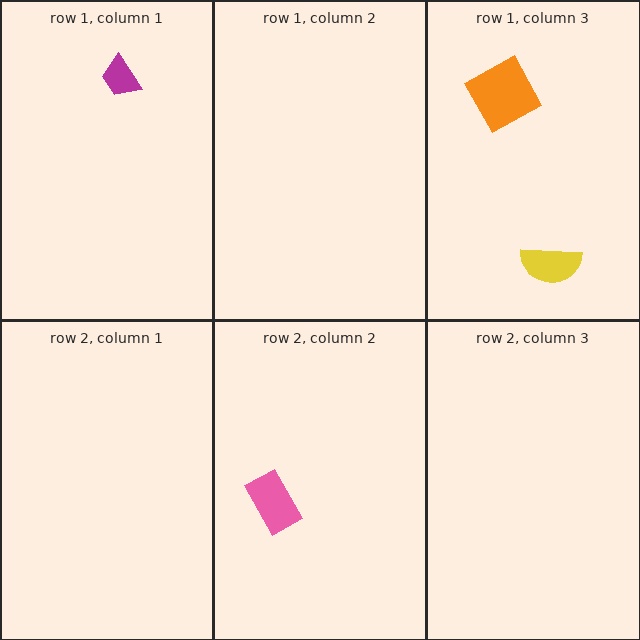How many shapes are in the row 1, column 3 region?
2.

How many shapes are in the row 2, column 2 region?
1.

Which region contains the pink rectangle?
The row 2, column 2 region.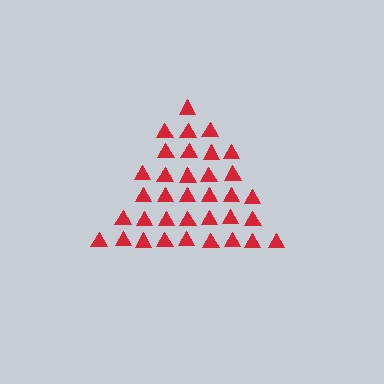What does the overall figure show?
The overall figure shows a triangle.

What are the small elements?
The small elements are triangles.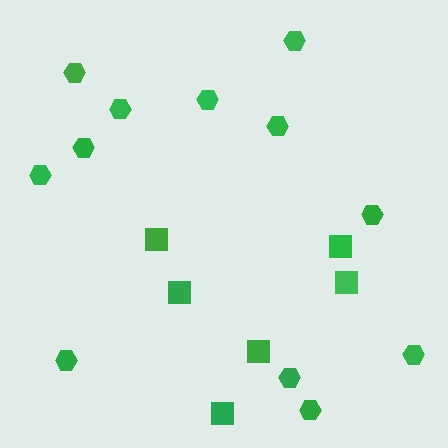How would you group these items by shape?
There are 2 groups: one group of hexagons (12) and one group of squares (6).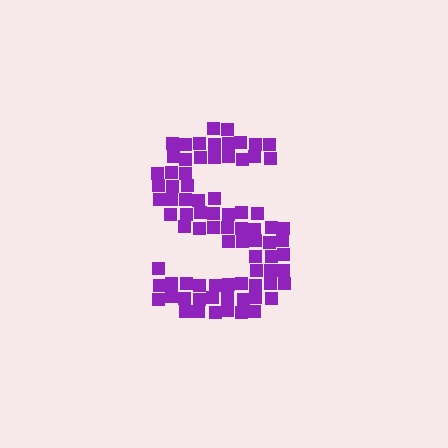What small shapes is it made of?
It is made of small squares.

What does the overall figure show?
The overall figure shows the letter S.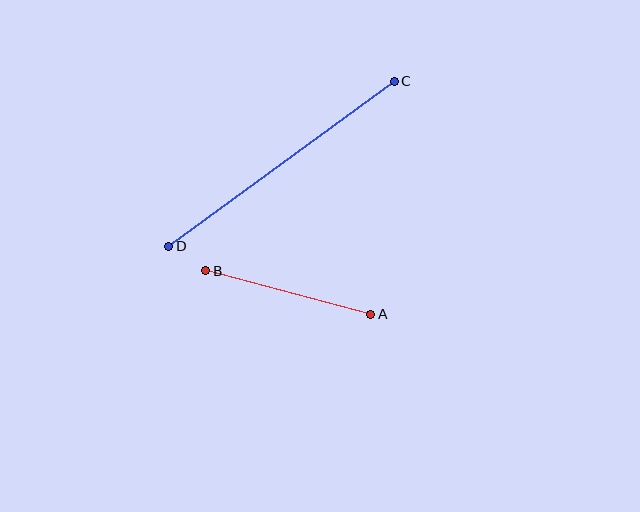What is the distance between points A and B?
The distance is approximately 170 pixels.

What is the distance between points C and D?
The distance is approximately 279 pixels.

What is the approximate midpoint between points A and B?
The midpoint is at approximately (288, 293) pixels.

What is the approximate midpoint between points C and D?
The midpoint is at approximately (282, 164) pixels.